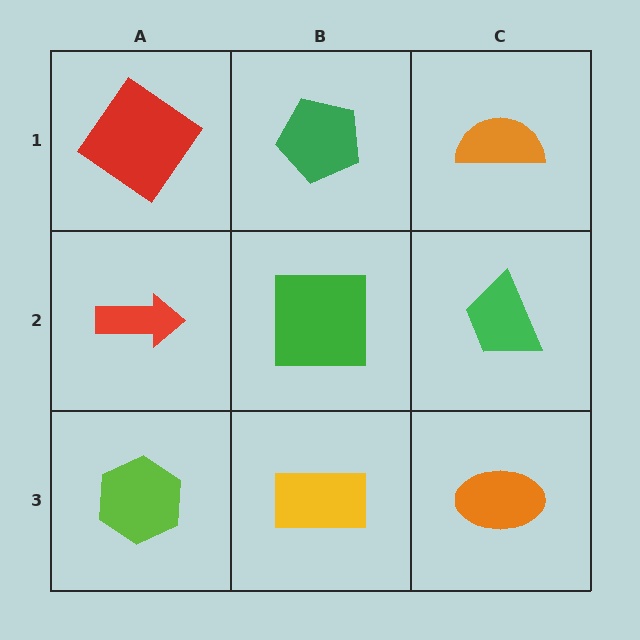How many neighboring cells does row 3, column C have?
2.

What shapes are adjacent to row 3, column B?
A green square (row 2, column B), a lime hexagon (row 3, column A), an orange ellipse (row 3, column C).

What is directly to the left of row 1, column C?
A green pentagon.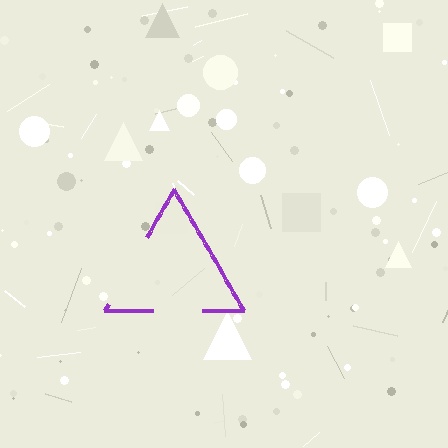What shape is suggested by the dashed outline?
The dashed outline suggests a triangle.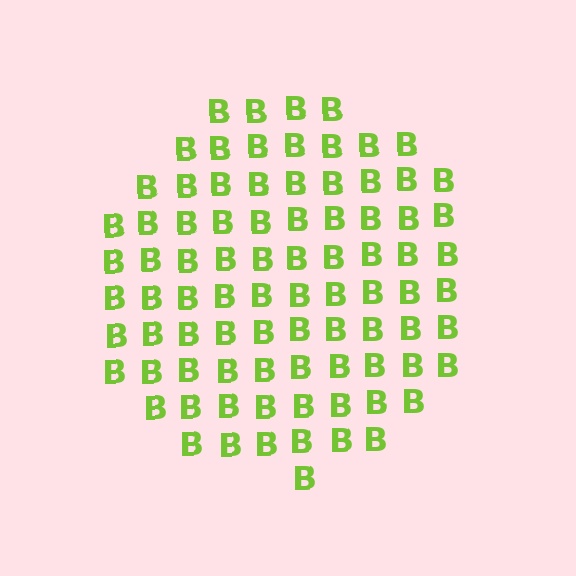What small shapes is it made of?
It is made of small letter B's.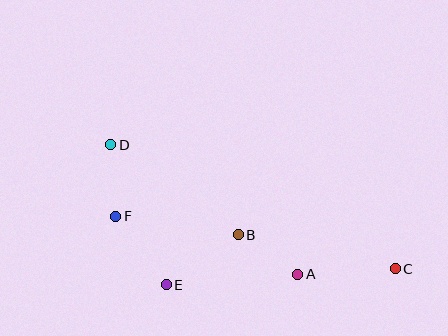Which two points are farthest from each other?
Points C and D are farthest from each other.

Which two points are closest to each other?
Points A and B are closest to each other.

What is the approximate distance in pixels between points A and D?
The distance between A and D is approximately 228 pixels.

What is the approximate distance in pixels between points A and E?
The distance between A and E is approximately 132 pixels.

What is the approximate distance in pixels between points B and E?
The distance between B and E is approximately 88 pixels.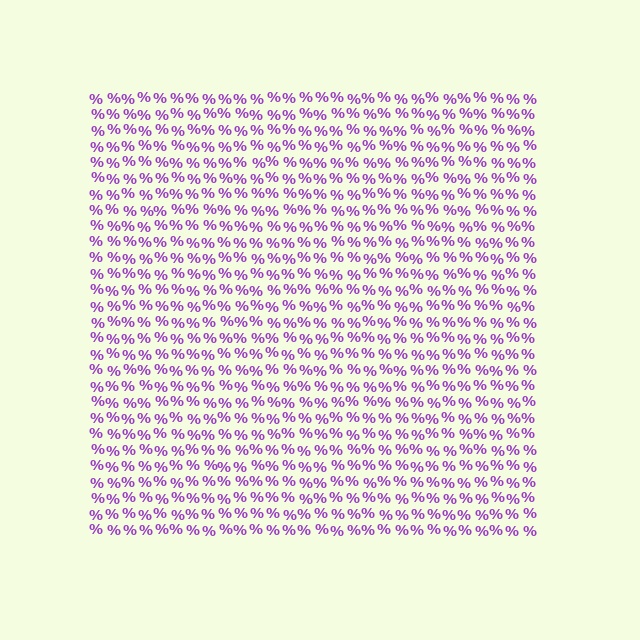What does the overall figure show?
The overall figure shows a square.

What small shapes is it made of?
It is made of small percent signs.